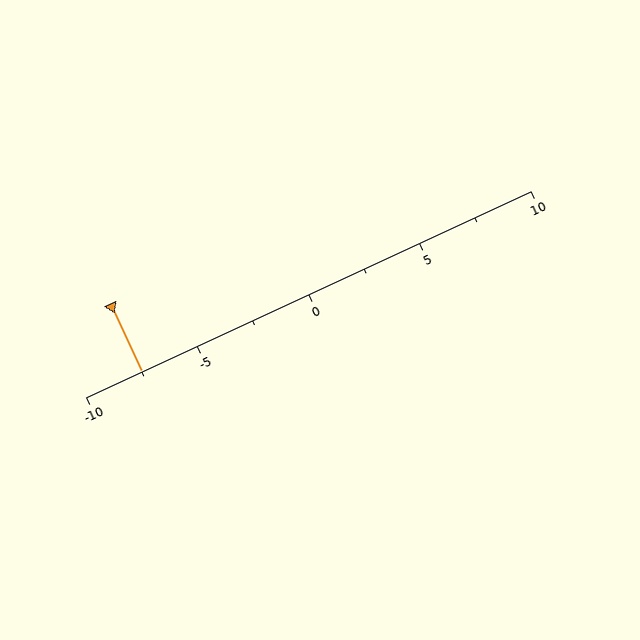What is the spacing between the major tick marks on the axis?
The major ticks are spaced 5 apart.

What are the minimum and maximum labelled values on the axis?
The axis runs from -10 to 10.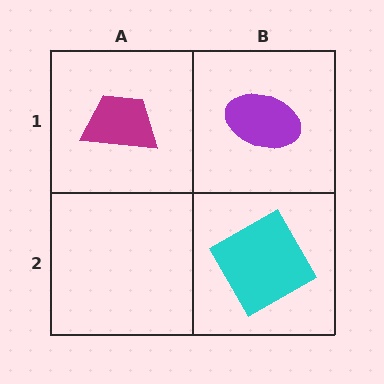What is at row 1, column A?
A magenta trapezoid.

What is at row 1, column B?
A purple ellipse.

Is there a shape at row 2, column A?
No, that cell is empty.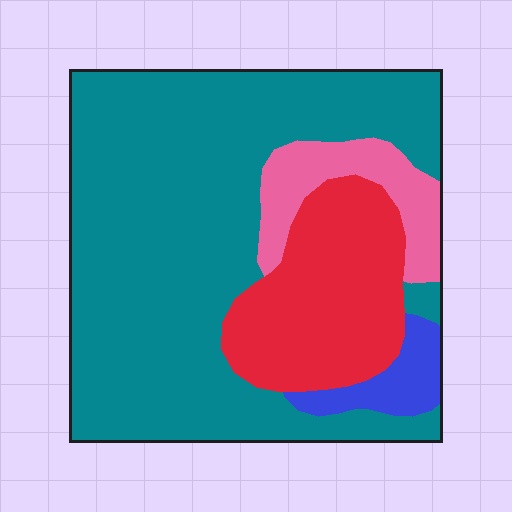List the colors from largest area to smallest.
From largest to smallest: teal, red, pink, blue.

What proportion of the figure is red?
Red takes up about one fifth (1/5) of the figure.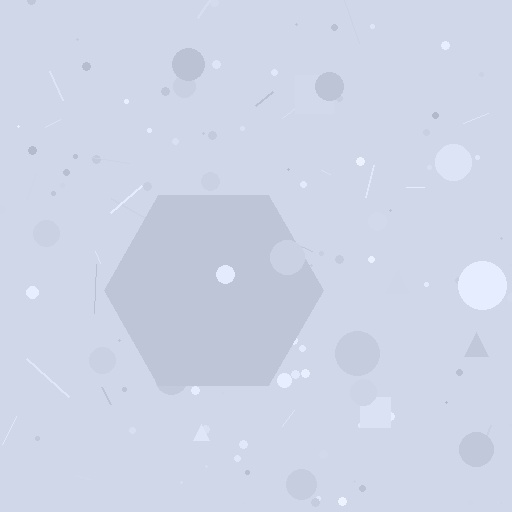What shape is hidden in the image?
A hexagon is hidden in the image.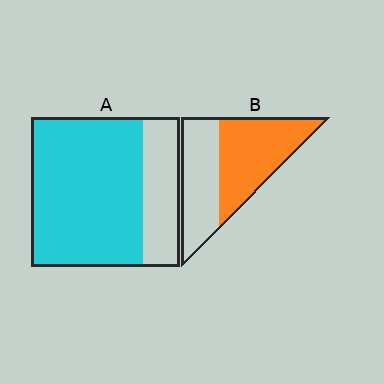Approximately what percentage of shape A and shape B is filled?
A is approximately 75% and B is approximately 55%.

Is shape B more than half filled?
Yes.